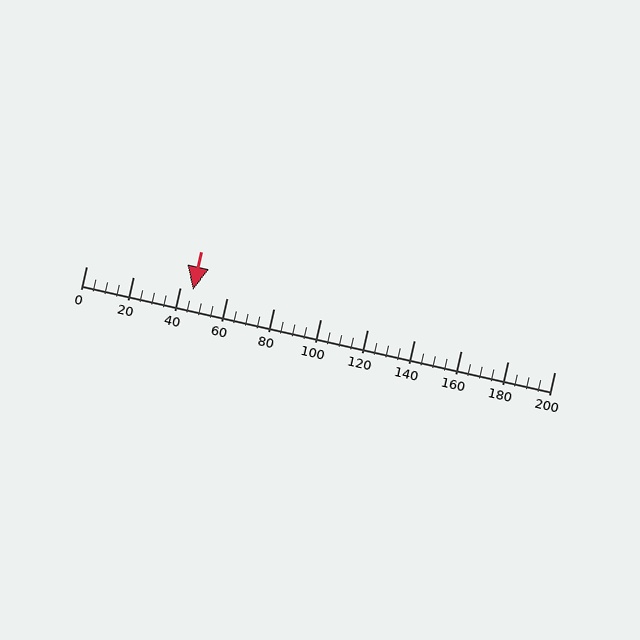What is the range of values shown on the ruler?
The ruler shows values from 0 to 200.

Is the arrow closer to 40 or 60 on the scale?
The arrow is closer to 40.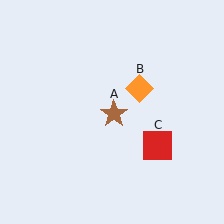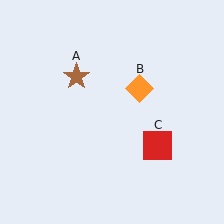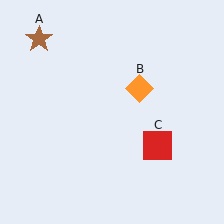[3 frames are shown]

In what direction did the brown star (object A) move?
The brown star (object A) moved up and to the left.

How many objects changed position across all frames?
1 object changed position: brown star (object A).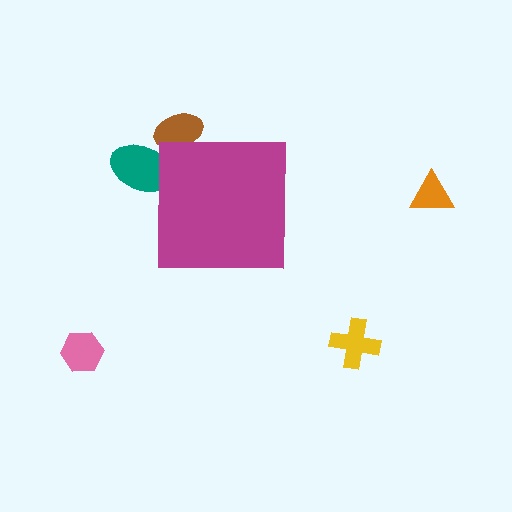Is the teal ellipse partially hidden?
Yes, the teal ellipse is partially hidden behind the magenta square.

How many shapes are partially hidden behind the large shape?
2 shapes are partially hidden.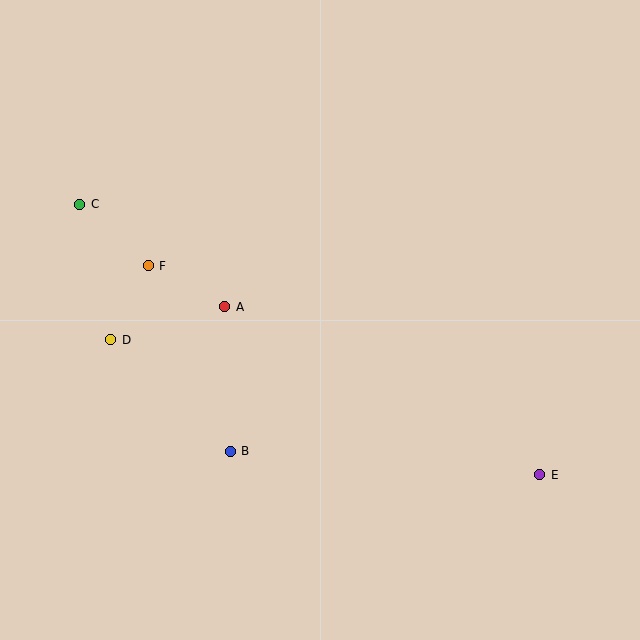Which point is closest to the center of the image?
Point A at (225, 307) is closest to the center.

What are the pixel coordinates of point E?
Point E is at (540, 475).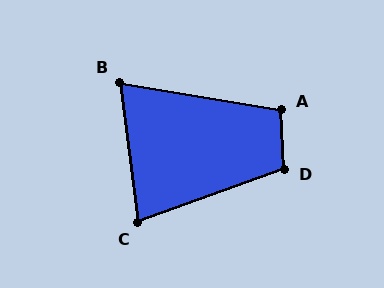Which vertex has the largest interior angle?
D, at approximately 107 degrees.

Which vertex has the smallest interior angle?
B, at approximately 73 degrees.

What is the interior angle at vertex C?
Approximately 78 degrees (acute).